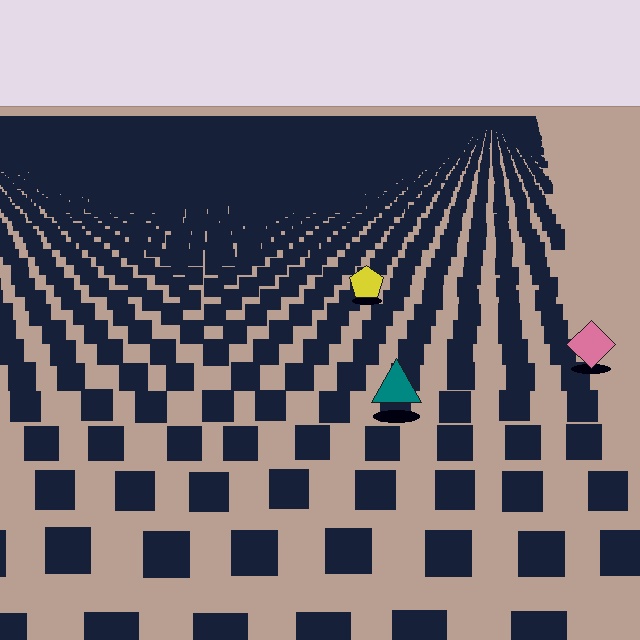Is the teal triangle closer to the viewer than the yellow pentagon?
Yes. The teal triangle is closer — you can tell from the texture gradient: the ground texture is coarser near it.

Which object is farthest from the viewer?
The yellow pentagon is farthest from the viewer. It appears smaller and the ground texture around it is denser.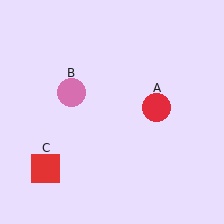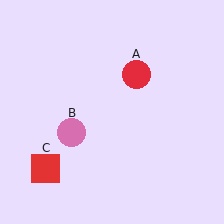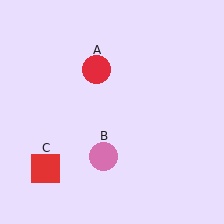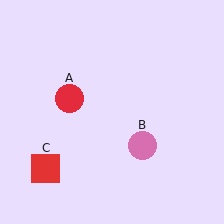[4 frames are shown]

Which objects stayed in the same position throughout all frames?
Red square (object C) remained stationary.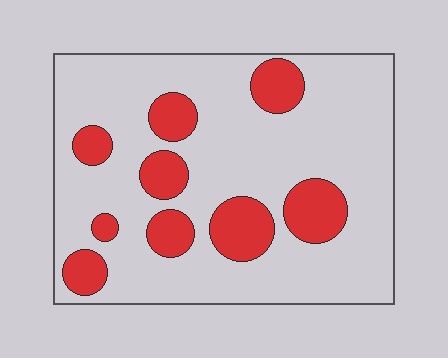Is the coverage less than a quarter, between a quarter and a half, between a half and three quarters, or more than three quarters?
Less than a quarter.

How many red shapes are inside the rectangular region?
9.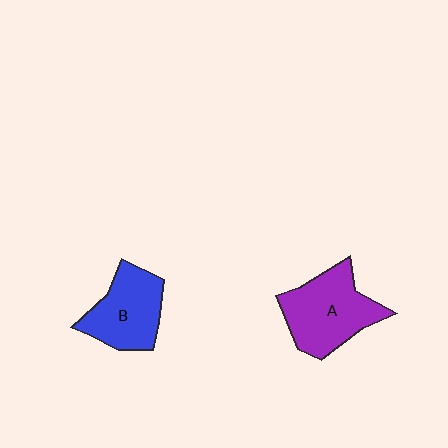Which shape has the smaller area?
Shape B (blue).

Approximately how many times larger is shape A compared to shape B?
Approximately 1.2 times.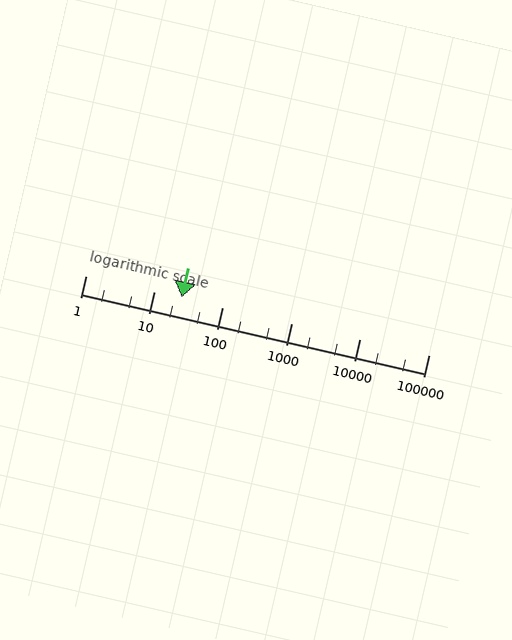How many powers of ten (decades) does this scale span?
The scale spans 5 decades, from 1 to 100000.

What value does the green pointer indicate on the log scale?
The pointer indicates approximately 25.